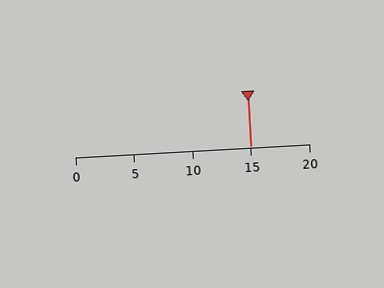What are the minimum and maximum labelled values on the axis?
The axis runs from 0 to 20.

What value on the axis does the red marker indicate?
The marker indicates approximately 15.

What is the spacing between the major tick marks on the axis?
The major ticks are spaced 5 apart.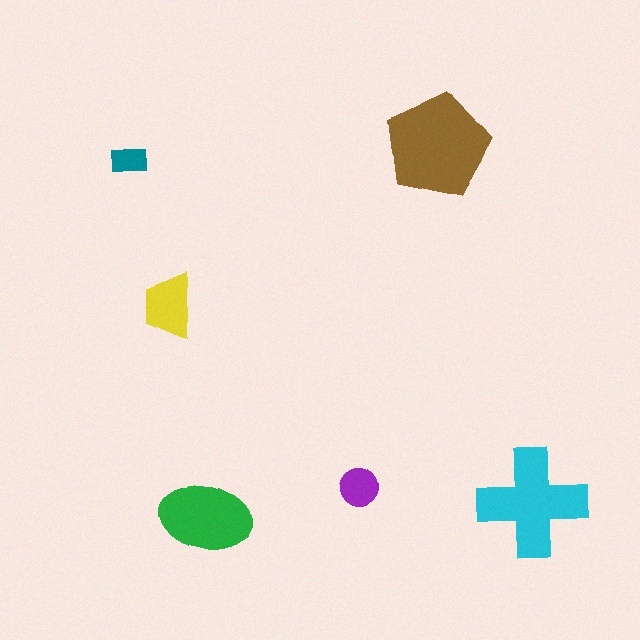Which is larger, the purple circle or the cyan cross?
The cyan cross.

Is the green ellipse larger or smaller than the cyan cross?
Smaller.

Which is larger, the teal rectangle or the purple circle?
The purple circle.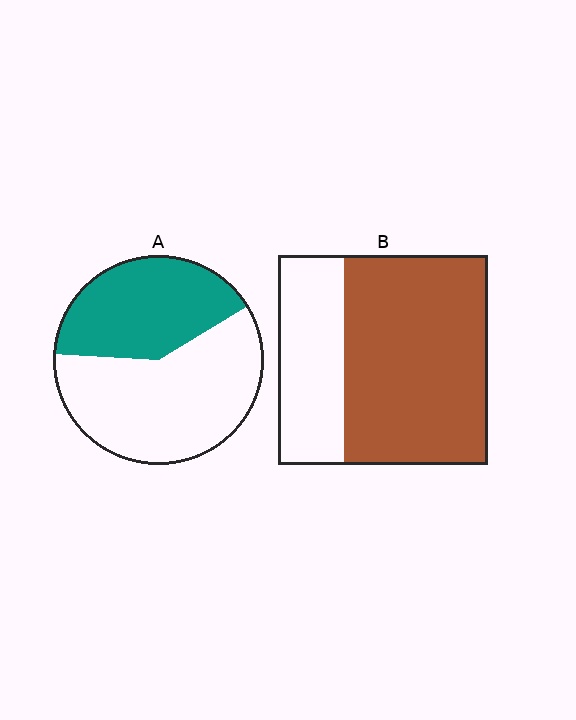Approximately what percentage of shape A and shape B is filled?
A is approximately 40% and B is approximately 70%.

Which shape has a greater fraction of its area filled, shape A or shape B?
Shape B.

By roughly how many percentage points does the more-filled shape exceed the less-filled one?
By roughly 30 percentage points (B over A).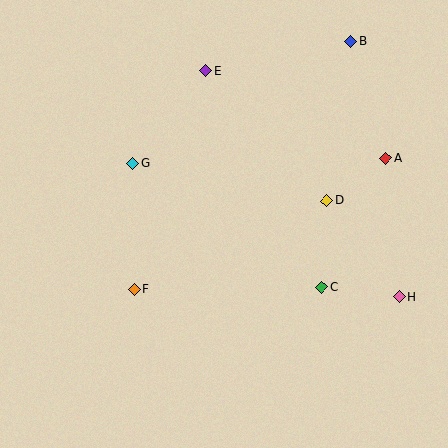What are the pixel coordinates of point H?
Point H is at (399, 297).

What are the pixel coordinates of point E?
Point E is at (205, 71).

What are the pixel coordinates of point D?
Point D is at (326, 201).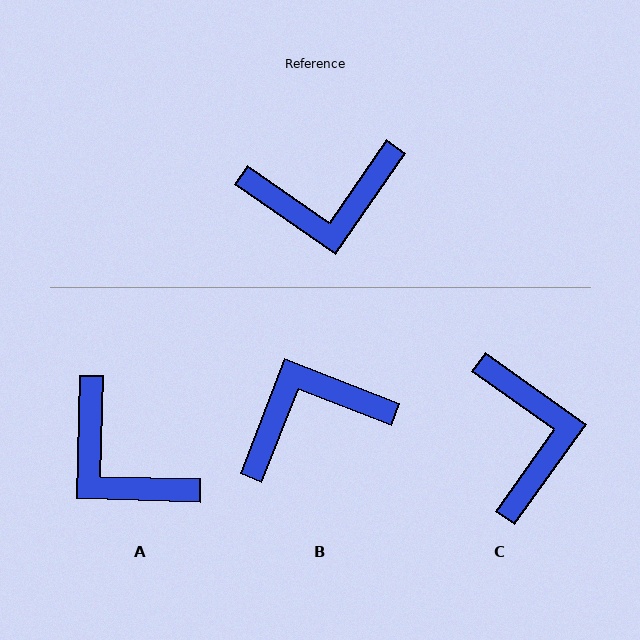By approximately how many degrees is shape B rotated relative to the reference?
Approximately 167 degrees clockwise.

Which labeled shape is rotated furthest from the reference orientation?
B, about 167 degrees away.